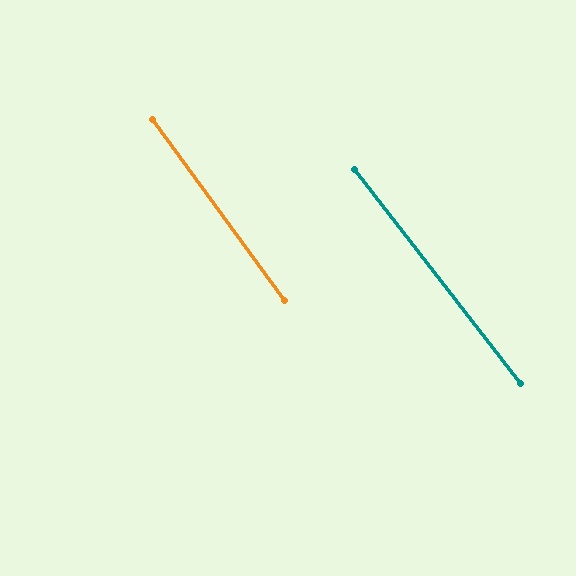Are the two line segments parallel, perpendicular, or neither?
Parallel — their directions differ by only 1.5°.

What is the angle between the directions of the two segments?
Approximately 1 degree.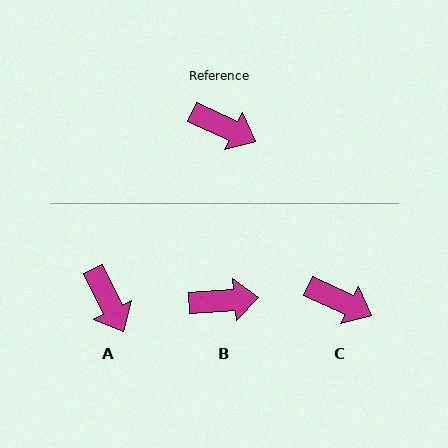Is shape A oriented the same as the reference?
No, it is off by about 39 degrees.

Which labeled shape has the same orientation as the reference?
C.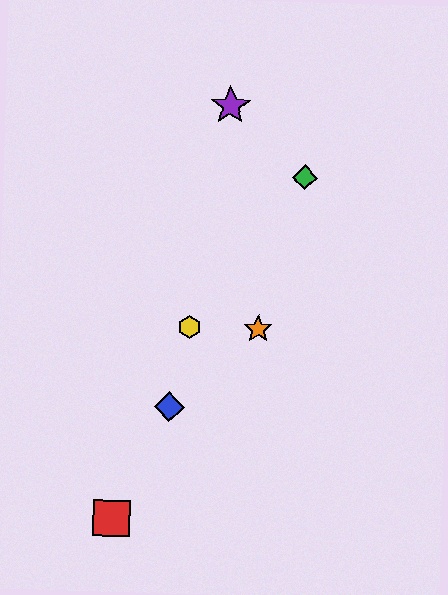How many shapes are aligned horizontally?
2 shapes (the yellow hexagon, the orange star) are aligned horizontally.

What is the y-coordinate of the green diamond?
The green diamond is at y≈177.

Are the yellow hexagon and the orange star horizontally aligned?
Yes, both are at y≈327.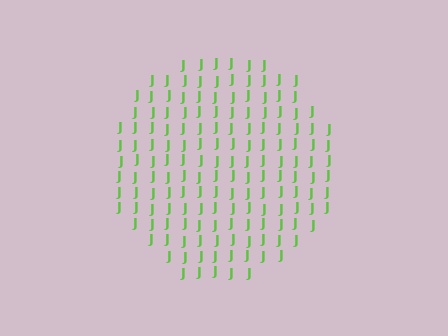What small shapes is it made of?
It is made of small letter J's.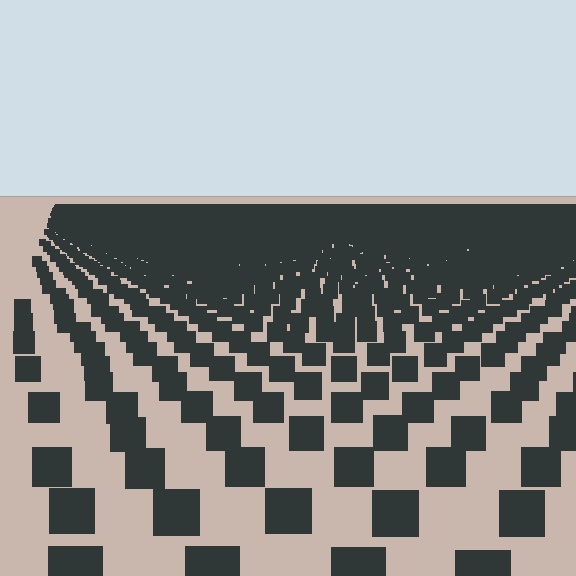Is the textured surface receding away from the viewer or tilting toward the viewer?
The surface is receding away from the viewer. Texture elements get smaller and denser toward the top.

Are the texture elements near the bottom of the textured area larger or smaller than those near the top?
Larger. Near the bottom, elements are closer to the viewer and appear at a bigger on-screen size.